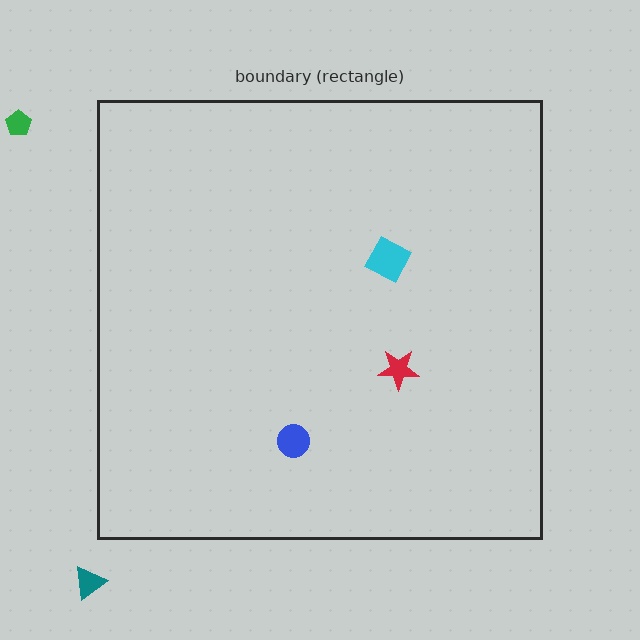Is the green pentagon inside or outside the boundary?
Outside.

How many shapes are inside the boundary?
3 inside, 2 outside.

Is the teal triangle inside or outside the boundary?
Outside.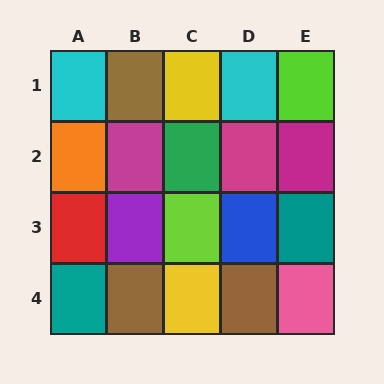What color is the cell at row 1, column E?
Lime.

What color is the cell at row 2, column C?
Green.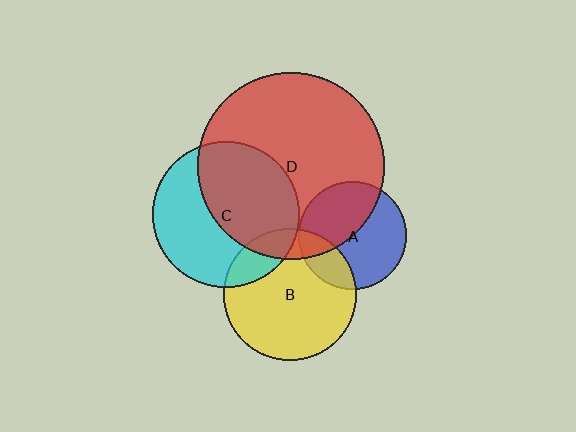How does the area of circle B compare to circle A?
Approximately 1.5 times.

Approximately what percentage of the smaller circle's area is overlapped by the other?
Approximately 15%.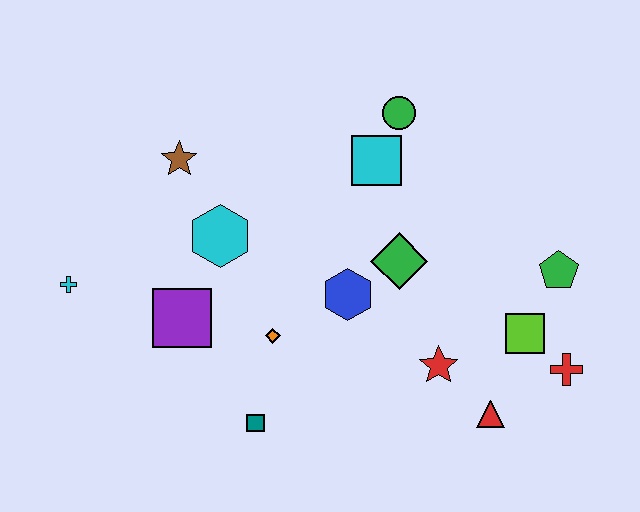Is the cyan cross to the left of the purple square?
Yes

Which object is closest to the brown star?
The cyan hexagon is closest to the brown star.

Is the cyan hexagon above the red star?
Yes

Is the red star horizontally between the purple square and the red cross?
Yes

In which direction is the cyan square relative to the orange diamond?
The cyan square is above the orange diamond.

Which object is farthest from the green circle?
The cyan cross is farthest from the green circle.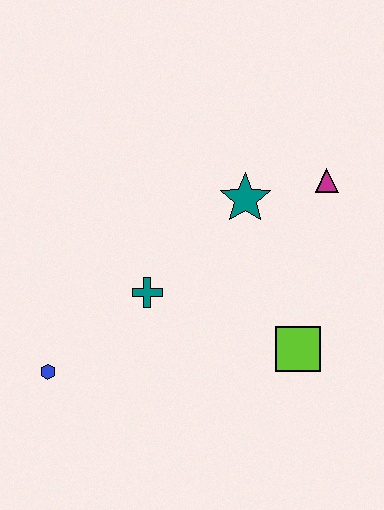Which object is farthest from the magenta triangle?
The blue hexagon is farthest from the magenta triangle.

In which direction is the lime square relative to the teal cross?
The lime square is to the right of the teal cross.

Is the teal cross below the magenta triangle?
Yes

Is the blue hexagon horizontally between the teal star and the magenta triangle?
No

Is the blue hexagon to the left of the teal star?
Yes